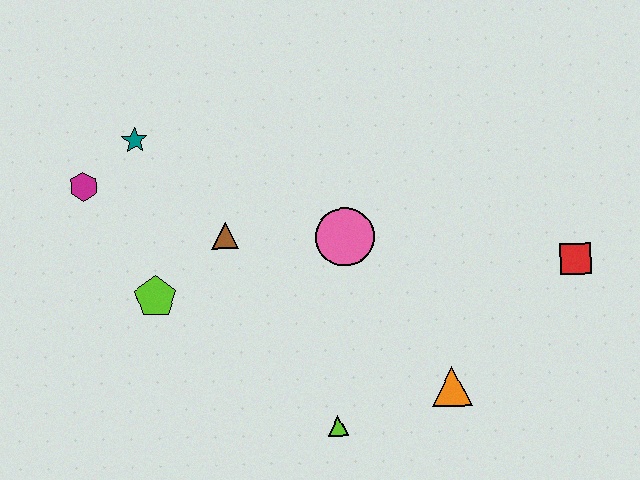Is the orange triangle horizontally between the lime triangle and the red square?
Yes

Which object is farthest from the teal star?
The red square is farthest from the teal star.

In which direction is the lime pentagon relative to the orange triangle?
The lime pentagon is to the left of the orange triangle.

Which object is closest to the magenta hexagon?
The teal star is closest to the magenta hexagon.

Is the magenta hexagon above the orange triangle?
Yes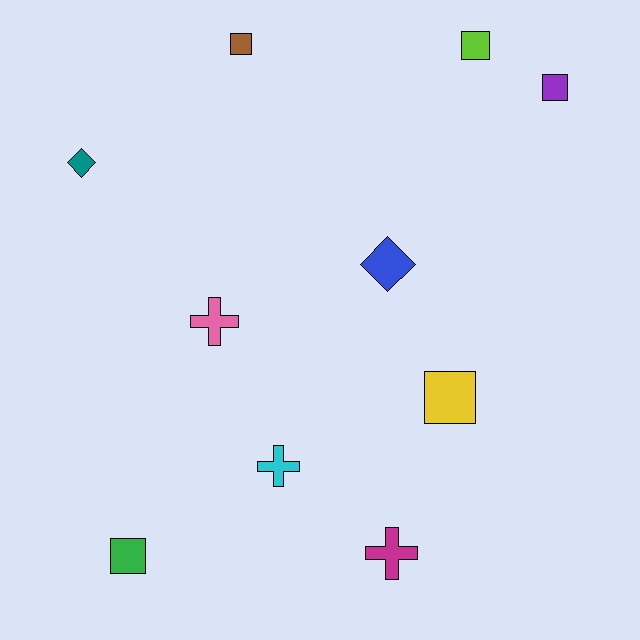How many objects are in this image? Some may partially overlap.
There are 10 objects.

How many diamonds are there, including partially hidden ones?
There are 2 diamonds.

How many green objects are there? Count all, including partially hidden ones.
There is 1 green object.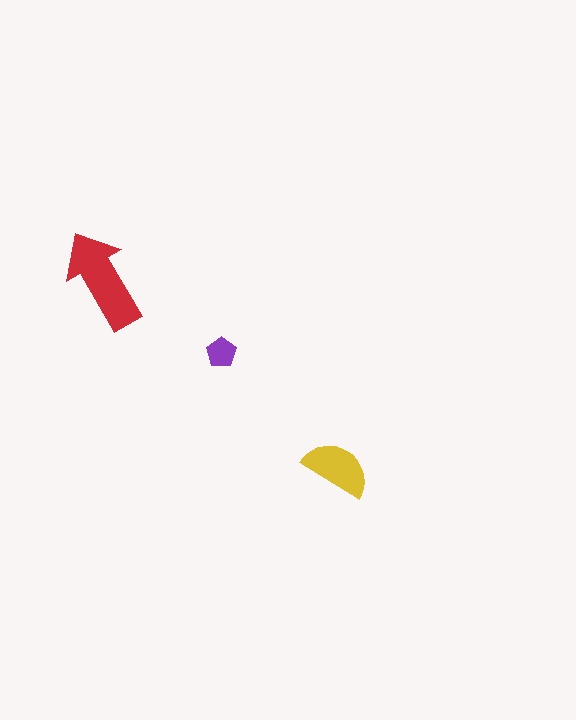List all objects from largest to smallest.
The red arrow, the yellow semicircle, the purple pentagon.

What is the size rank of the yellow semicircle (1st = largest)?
2nd.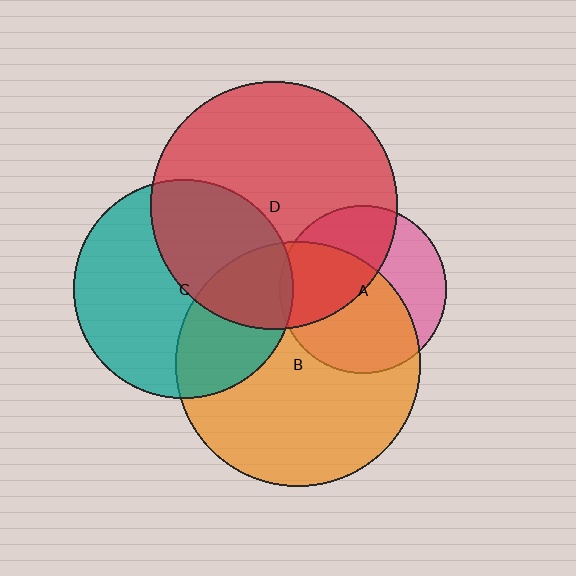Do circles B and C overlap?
Yes.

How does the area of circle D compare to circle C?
Approximately 1.3 times.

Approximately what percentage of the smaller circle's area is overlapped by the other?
Approximately 35%.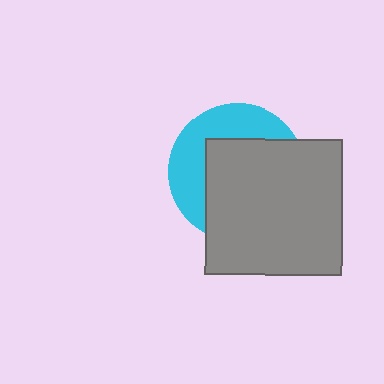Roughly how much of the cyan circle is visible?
A small part of it is visible (roughly 38%).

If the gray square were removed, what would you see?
You would see the complete cyan circle.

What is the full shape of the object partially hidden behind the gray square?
The partially hidden object is a cyan circle.